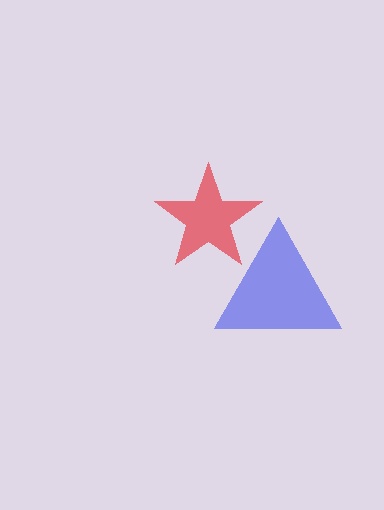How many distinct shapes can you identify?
There are 2 distinct shapes: a red star, a blue triangle.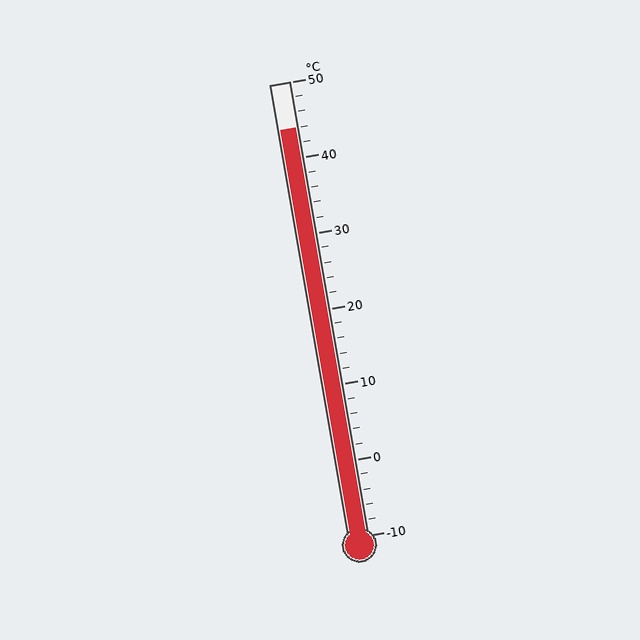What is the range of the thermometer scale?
The thermometer scale ranges from -10°C to 50°C.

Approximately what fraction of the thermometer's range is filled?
The thermometer is filled to approximately 90% of its range.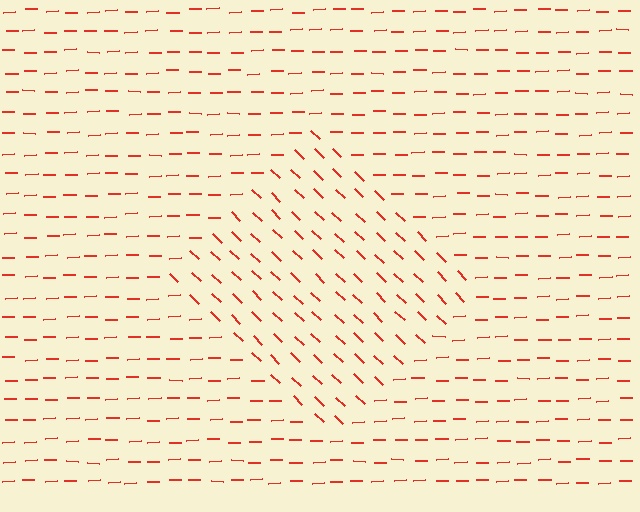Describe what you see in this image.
The image is filled with small red line segments. A diamond region in the image has lines oriented differently from the surrounding lines, creating a visible texture boundary.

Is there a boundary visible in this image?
Yes, there is a texture boundary formed by a change in line orientation.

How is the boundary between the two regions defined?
The boundary is defined purely by a change in line orientation (approximately 45 degrees difference). All lines are the same color and thickness.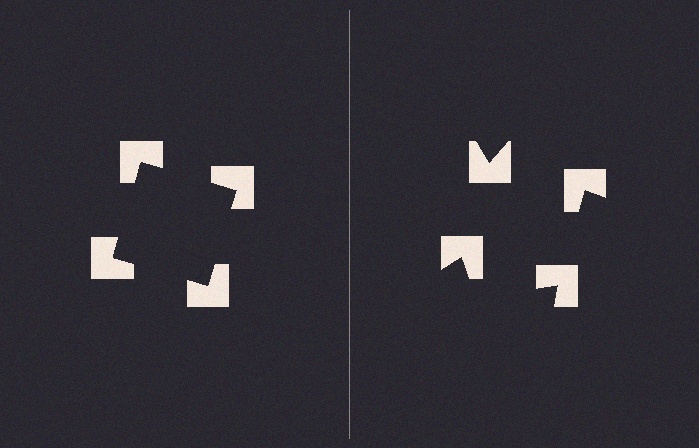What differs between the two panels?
The notched squares are positioned identically on both sides; only the wedge orientations differ. On the left they align to a square; on the right they are misaligned.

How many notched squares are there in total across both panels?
8 — 4 on each side.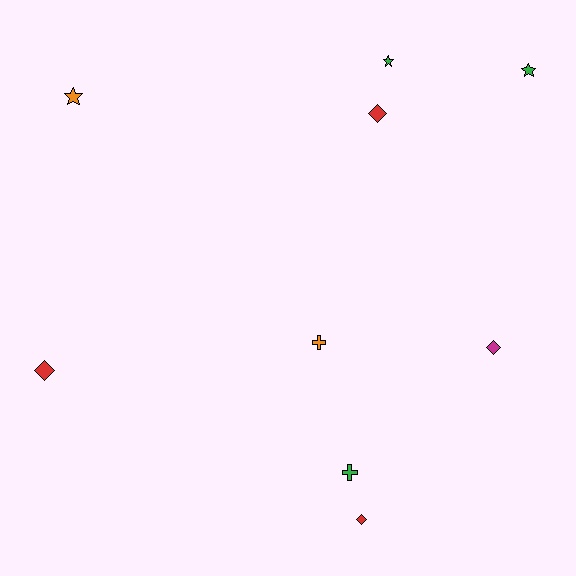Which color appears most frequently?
Green, with 3 objects.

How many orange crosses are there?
There is 1 orange cross.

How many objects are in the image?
There are 9 objects.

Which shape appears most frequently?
Diamond, with 4 objects.